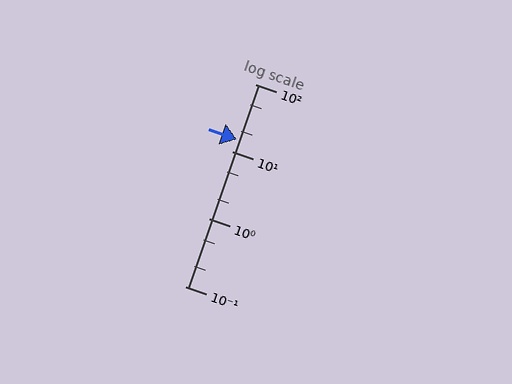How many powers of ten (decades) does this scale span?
The scale spans 3 decades, from 0.1 to 100.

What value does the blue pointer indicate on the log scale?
The pointer indicates approximately 15.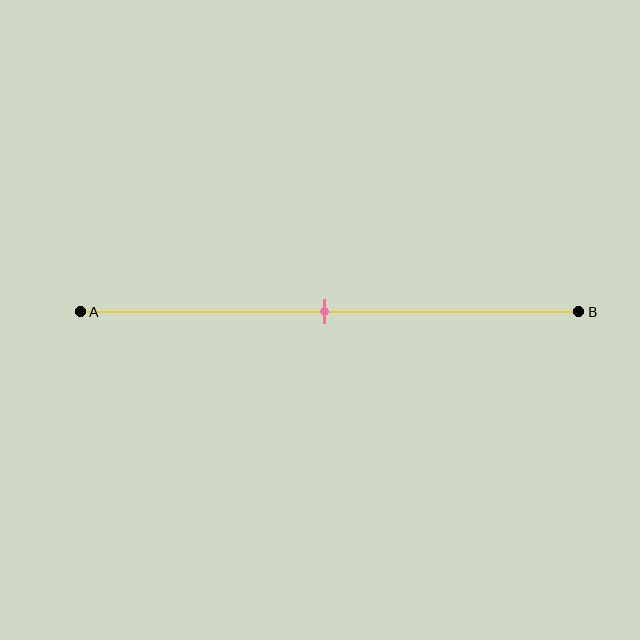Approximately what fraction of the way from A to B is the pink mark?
The pink mark is approximately 50% of the way from A to B.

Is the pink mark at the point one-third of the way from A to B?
No, the mark is at about 50% from A, not at the 33% one-third point.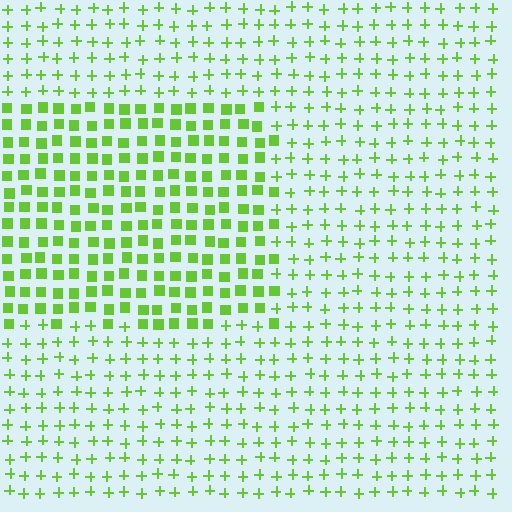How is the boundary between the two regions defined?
The boundary is defined by a change in element shape: squares inside vs. plus signs outside. All elements share the same color and spacing.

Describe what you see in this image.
The image is filled with small lime elements arranged in a uniform grid. A rectangle-shaped region contains squares, while the surrounding area contains plus signs. The boundary is defined purely by the change in element shape.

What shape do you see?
I see a rectangle.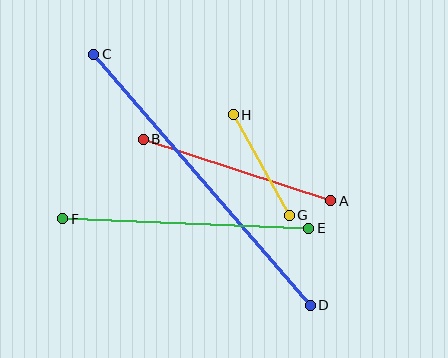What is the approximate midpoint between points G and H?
The midpoint is at approximately (261, 165) pixels.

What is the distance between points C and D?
The distance is approximately 332 pixels.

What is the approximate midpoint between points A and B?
The midpoint is at approximately (237, 170) pixels.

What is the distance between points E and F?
The distance is approximately 246 pixels.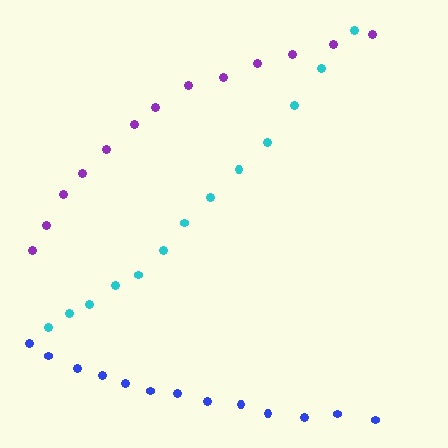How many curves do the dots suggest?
There are 3 distinct paths.